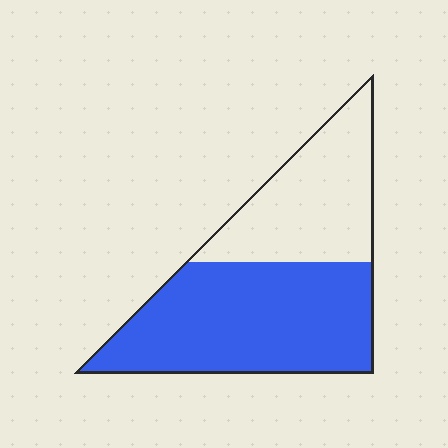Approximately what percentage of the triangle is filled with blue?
Approximately 60%.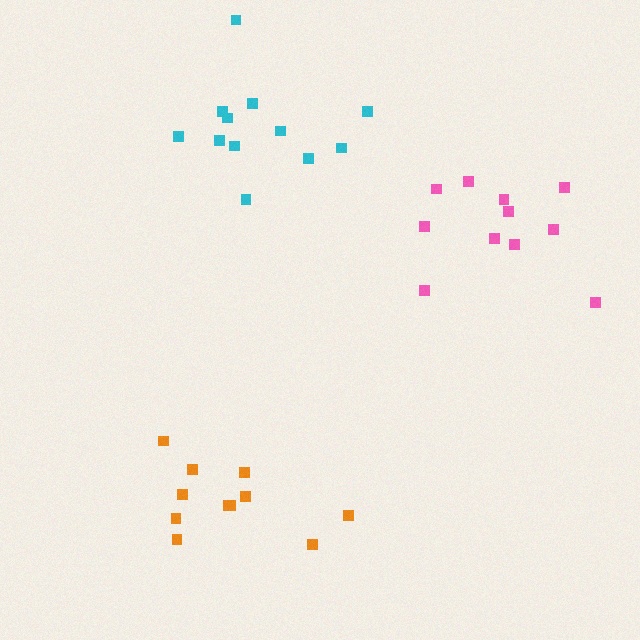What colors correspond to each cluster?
The clusters are colored: pink, cyan, orange.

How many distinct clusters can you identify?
There are 3 distinct clusters.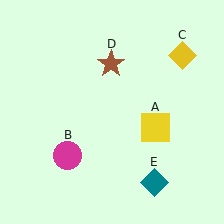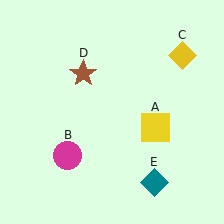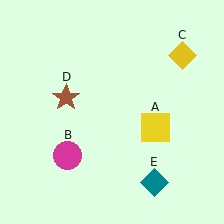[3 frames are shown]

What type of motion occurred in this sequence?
The brown star (object D) rotated counterclockwise around the center of the scene.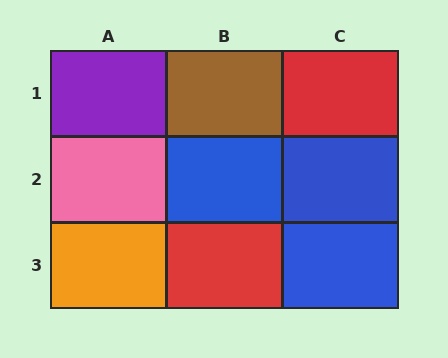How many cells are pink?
1 cell is pink.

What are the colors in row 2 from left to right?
Pink, blue, blue.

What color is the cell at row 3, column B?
Red.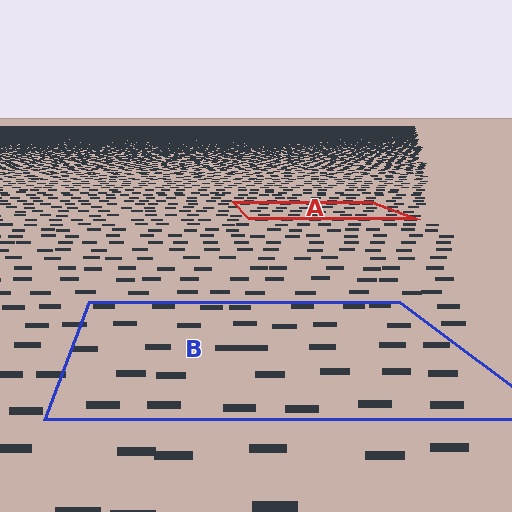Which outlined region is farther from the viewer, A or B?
Region A is farther from the viewer — the texture elements inside it appear smaller and more densely packed.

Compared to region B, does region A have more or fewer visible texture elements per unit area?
Region A has more texture elements per unit area — they are packed more densely because it is farther away.